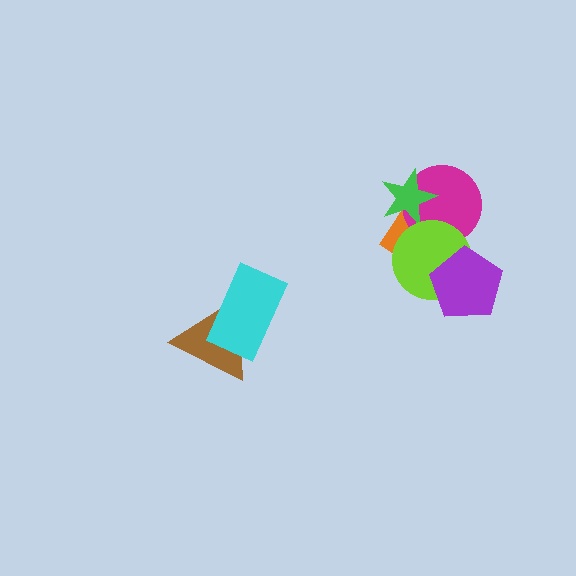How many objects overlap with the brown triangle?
1 object overlaps with the brown triangle.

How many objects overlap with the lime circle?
3 objects overlap with the lime circle.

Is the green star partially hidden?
No, no other shape covers it.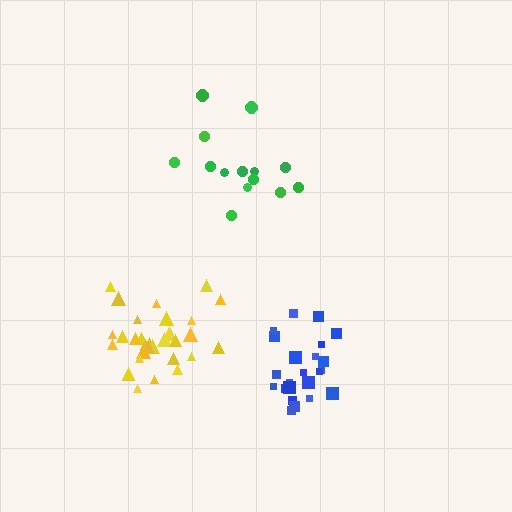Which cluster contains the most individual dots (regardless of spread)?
Yellow (31).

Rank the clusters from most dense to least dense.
yellow, blue, green.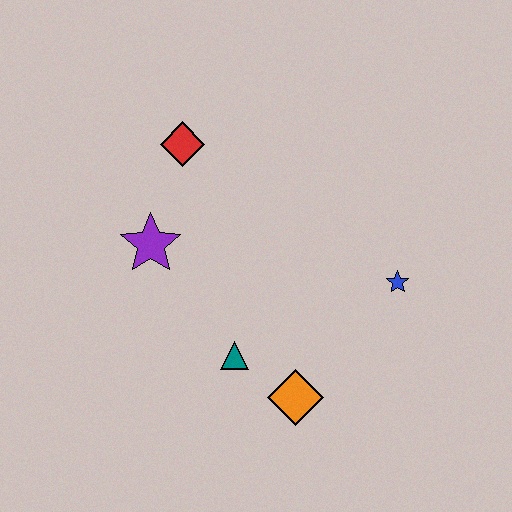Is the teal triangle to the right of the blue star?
No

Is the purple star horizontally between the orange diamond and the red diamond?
No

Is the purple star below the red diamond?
Yes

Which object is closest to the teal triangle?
The orange diamond is closest to the teal triangle.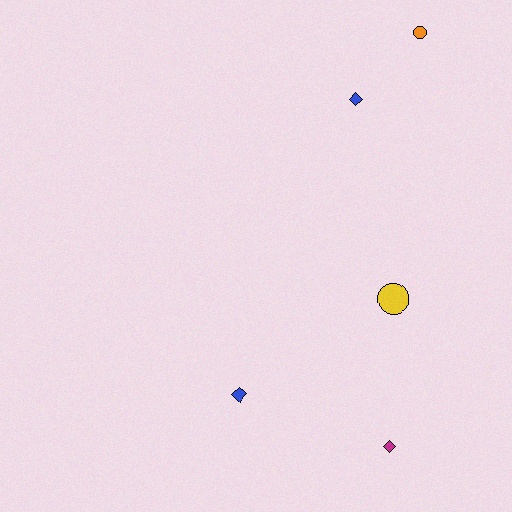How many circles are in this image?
There are 2 circles.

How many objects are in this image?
There are 5 objects.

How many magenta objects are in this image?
There is 1 magenta object.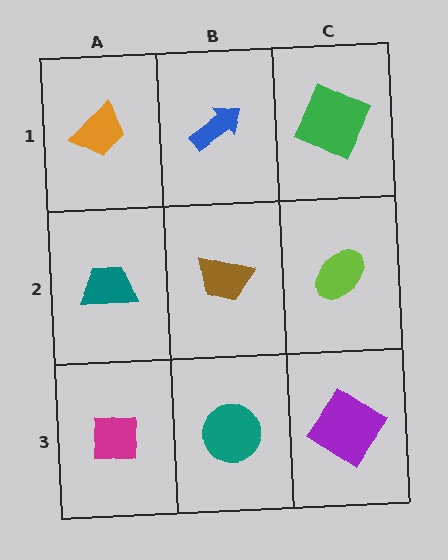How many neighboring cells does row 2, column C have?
3.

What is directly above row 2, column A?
An orange trapezoid.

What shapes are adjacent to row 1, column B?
A brown trapezoid (row 2, column B), an orange trapezoid (row 1, column A), a green square (row 1, column C).